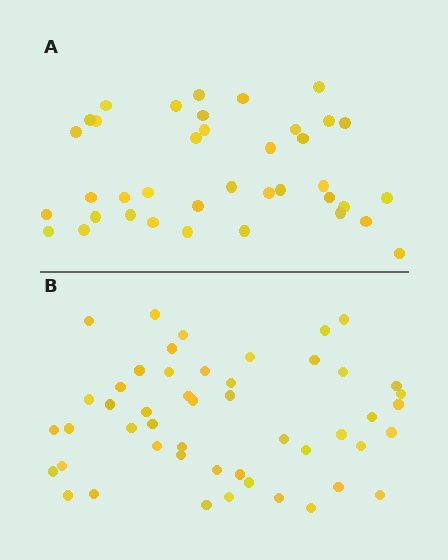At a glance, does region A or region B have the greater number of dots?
Region B (the bottom region) has more dots.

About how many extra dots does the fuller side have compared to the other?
Region B has roughly 12 or so more dots than region A.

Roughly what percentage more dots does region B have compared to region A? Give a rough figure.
About 30% more.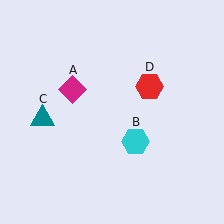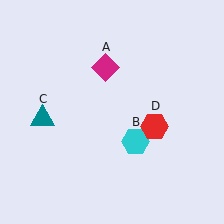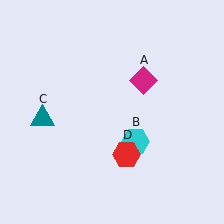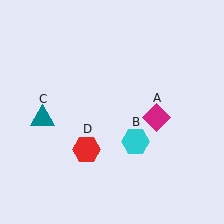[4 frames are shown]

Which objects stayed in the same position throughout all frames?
Cyan hexagon (object B) and teal triangle (object C) remained stationary.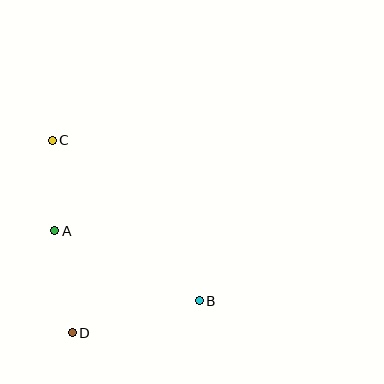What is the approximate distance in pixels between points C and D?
The distance between C and D is approximately 193 pixels.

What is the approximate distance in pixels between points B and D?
The distance between B and D is approximately 131 pixels.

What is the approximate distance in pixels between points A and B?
The distance between A and B is approximately 160 pixels.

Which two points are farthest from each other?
Points B and C are farthest from each other.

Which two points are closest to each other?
Points A and C are closest to each other.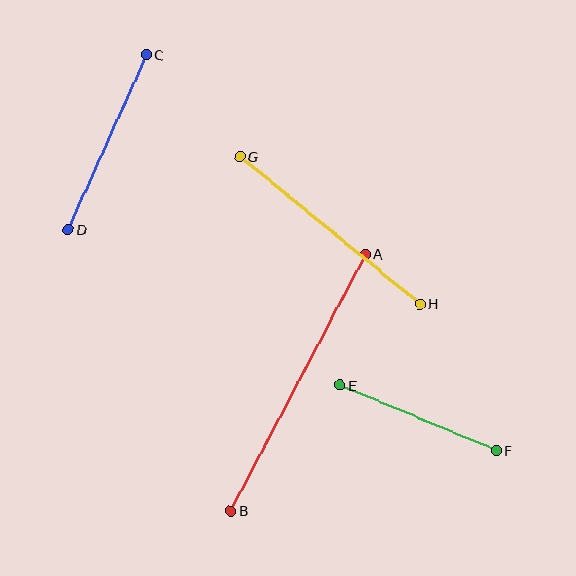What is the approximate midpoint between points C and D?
The midpoint is at approximately (107, 142) pixels.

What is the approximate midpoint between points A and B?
The midpoint is at approximately (298, 383) pixels.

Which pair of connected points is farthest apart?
Points A and B are farthest apart.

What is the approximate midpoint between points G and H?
The midpoint is at approximately (330, 230) pixels.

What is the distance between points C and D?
The distance is approximately 192 pixels.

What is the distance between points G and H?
The distance is approximately 233 pixels.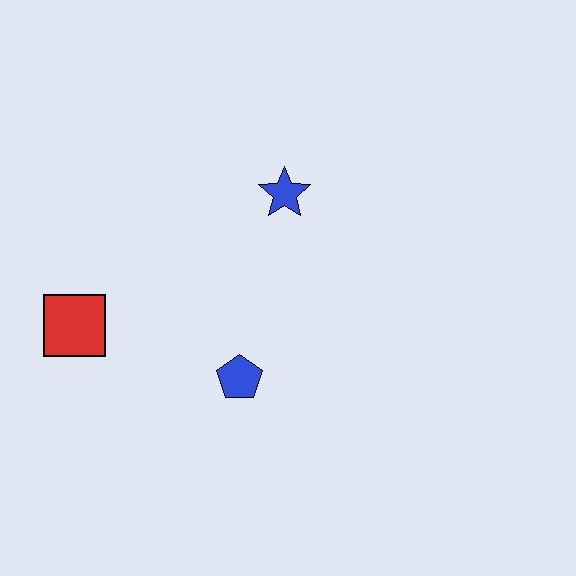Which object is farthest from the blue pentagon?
The blue star is farthest from the blue pentagon.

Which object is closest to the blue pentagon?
The red square is closest to the blue pentagon.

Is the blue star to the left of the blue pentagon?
No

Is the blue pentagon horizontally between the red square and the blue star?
Yes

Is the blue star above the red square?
Yes